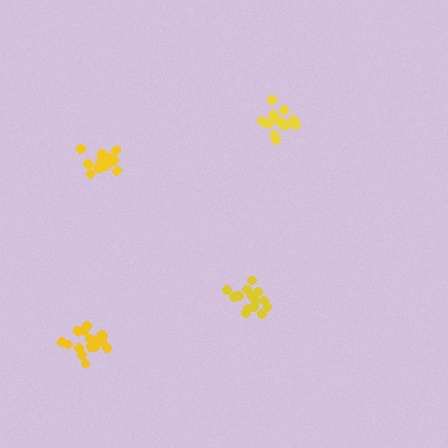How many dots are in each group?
Group 1: 18 dots, Group 2: 14 dots, Group 3: 16 dots, Group 4: 13 dots (61 total).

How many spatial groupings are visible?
There are 4 spatial groupings.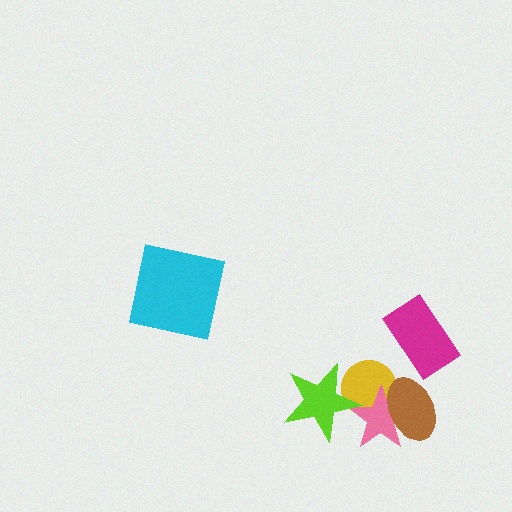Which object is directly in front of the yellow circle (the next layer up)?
The pink star is directly in front of the yellow circle.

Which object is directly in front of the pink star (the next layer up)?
The brown ellipse is directly in front of the pink star.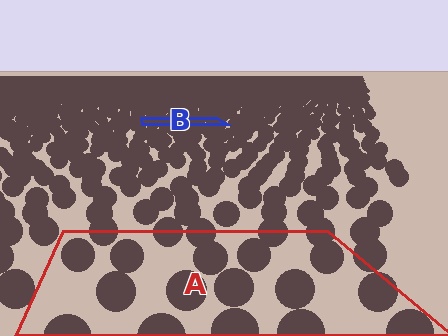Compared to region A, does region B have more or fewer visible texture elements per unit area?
Region B has more texture elements per unit area — they are packed more densely because it is farther away.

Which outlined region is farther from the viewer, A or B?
Region B is farther from the viewer — the texture elements inside it appear smaller and more densely packed.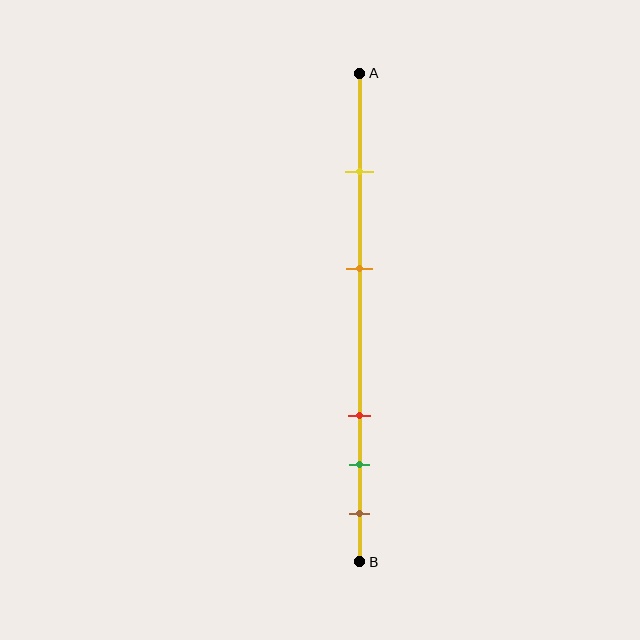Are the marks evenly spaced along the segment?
No, the marks are not evenly spaced.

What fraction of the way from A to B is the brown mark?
The brown mark is approximately 90% (0.9) of the way from A to B.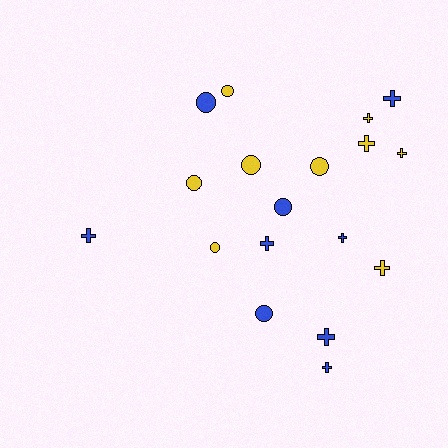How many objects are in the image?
There are 18 objects.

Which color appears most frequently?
Blue, with 9 objects.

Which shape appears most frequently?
Cross, with 10 objects.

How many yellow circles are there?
There are 5 yellow circles.